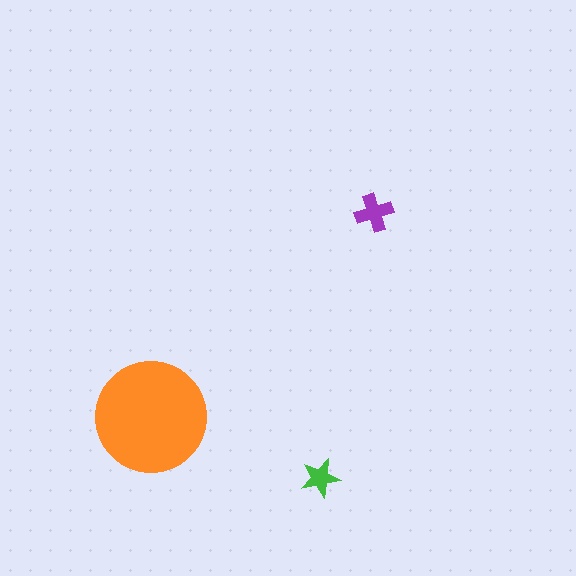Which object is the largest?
The orange circle.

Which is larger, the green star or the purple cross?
The purple cross.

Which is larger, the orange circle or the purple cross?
The orange circle.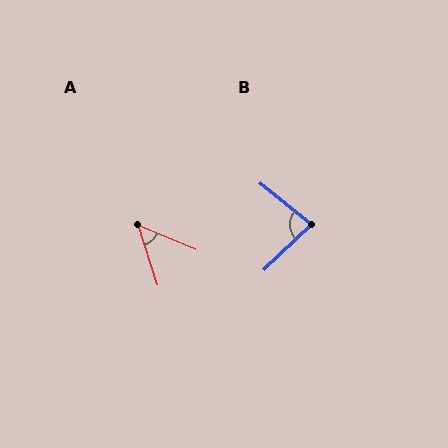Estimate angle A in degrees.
Approximately 49 degrees.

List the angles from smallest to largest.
A (49°), B (82°).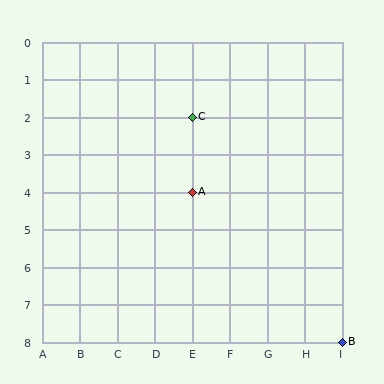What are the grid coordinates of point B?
Point B is at grid coordinates (I, 8).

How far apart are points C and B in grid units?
Points C and B are 4 columns and 6 rows apart (about 7.2 grid units diagonally).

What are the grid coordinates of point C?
Point C is at grid coordinates (E, 2).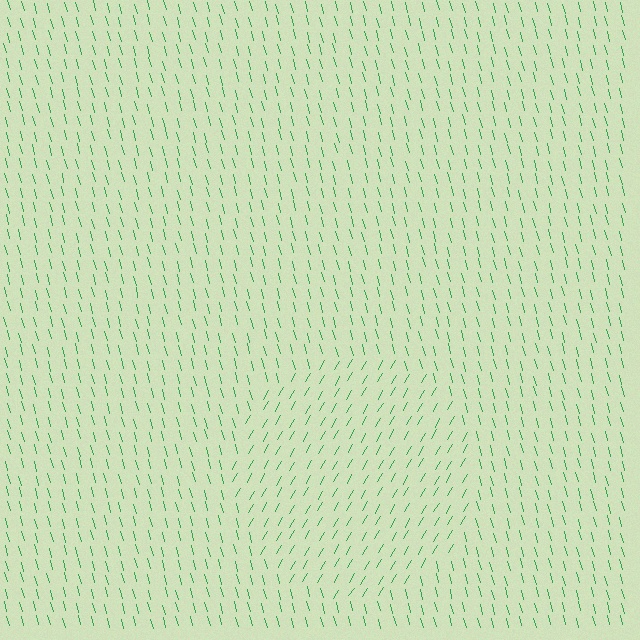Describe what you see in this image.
The image is filled with small green line segments. A circle region in the image has lines oriented differently from the surrounding lines, creating a visible texture boundary.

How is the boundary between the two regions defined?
The boundary is defined purely by a change in line orientation (approximately 45 degrees difference). All lines are the same color and thickness.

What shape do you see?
I see a circle.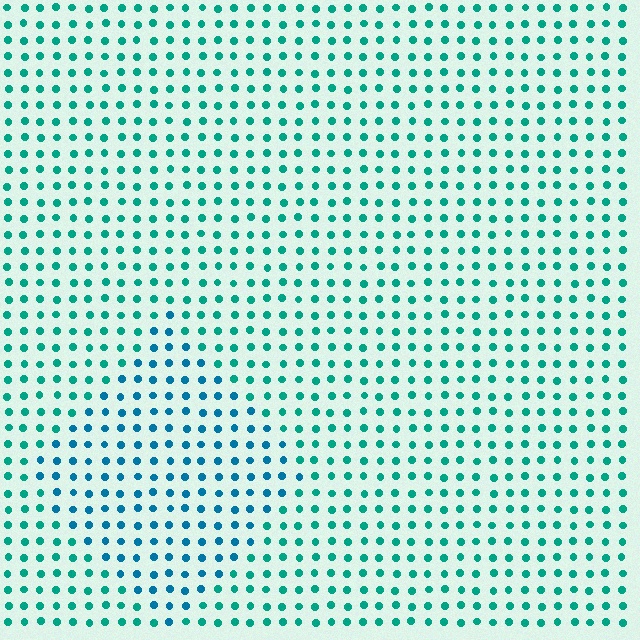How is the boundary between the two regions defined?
The boundary is defined purely by a slight shift in hue (about 28 degrees). Spacing, size, and orientation are identical on both sides.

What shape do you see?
I see a diamond.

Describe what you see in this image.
The image is filled with small teal elements in a uniform arrangement. A diamond-shaped region is visible where the elements are tinted to a slightly different hue, forming a subtle color boundary.